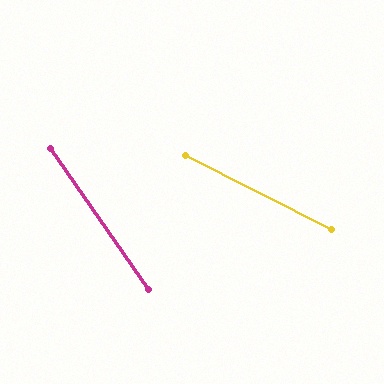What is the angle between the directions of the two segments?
Approximately 28 degrees.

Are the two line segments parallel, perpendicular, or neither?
Neither parallel nor perpendicular — they differ by about 28°.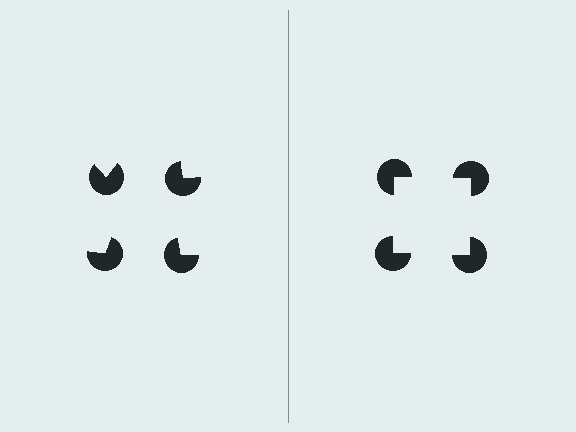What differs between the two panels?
The pac-man discs are positioned identically on both sides; only the wedge orientations differ. On the right they align to a square; on the left they are misaligned.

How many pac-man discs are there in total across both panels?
8 — 4 on each side.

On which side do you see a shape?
An illusory square appears on the right side. On the left side the wedge cuts are rotated, so no coherent shape forms.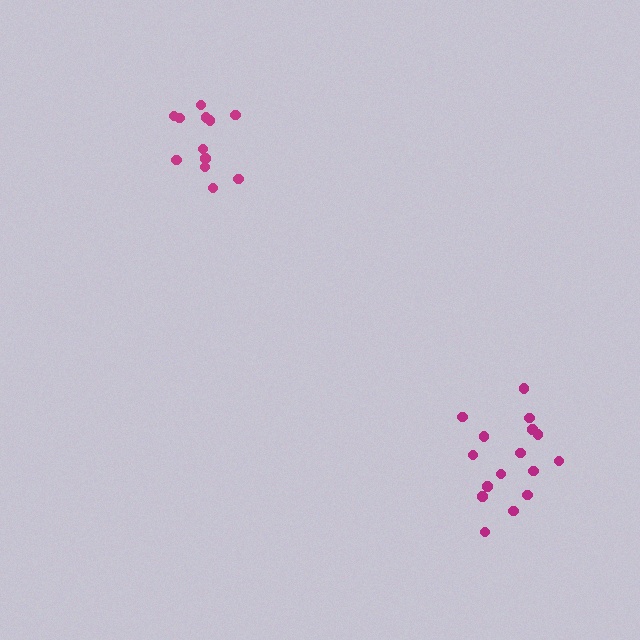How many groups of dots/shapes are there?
There are 2 groups.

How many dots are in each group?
Group 1: 12 dots, Group 2: 16 dots (28 total).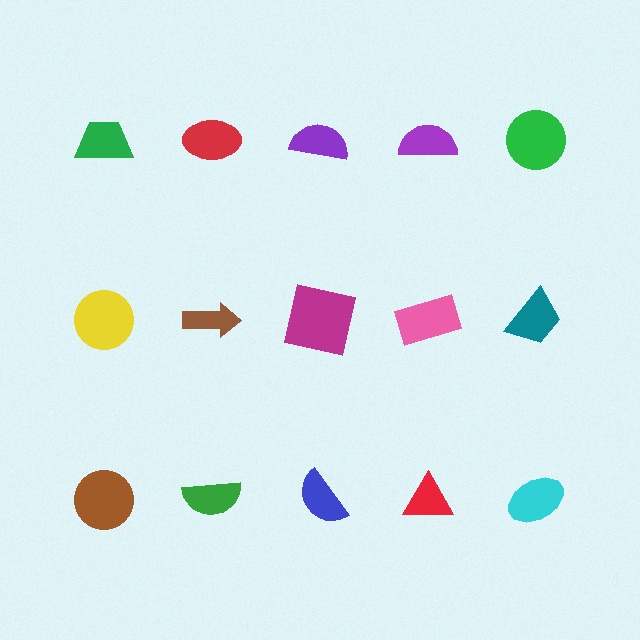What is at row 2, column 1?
A yellow circle.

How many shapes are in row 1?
5 shapes.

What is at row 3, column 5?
A cyan ellipse.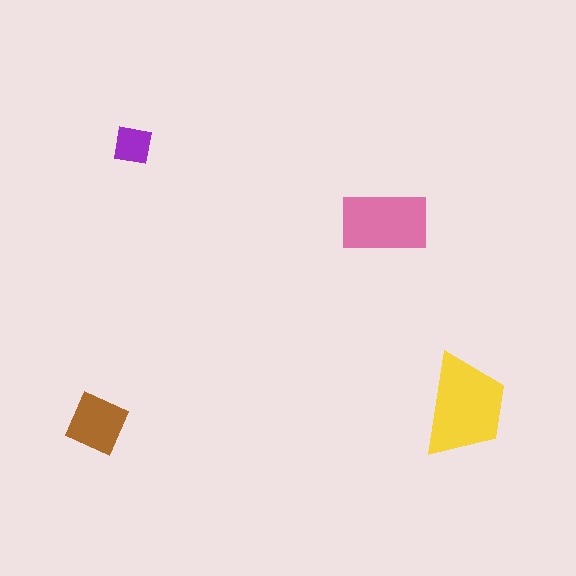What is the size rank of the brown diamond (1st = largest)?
3rd.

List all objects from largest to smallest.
The yellow trapezoid, the pink rectangle, the brown diamond, the purple square.